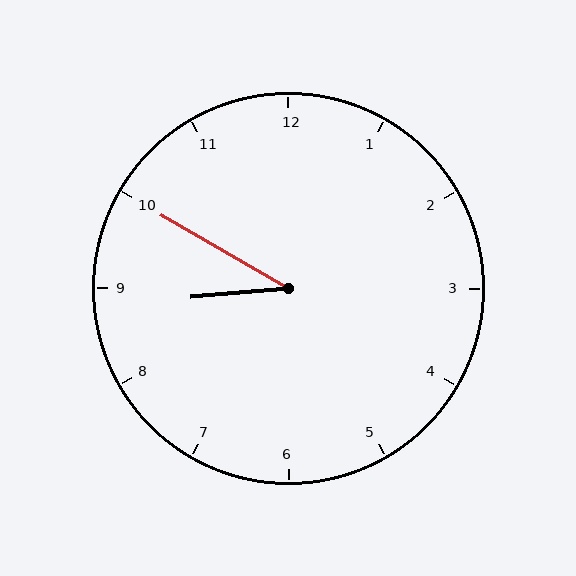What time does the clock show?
8:50.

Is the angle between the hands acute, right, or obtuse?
It is acute.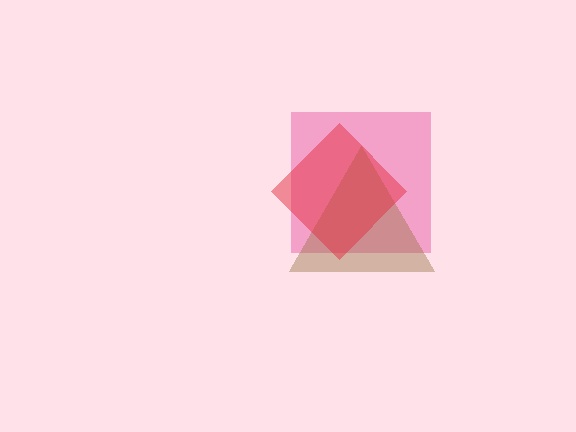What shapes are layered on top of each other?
The layered shapes are: a pink square, a brown triangle, a red diamond.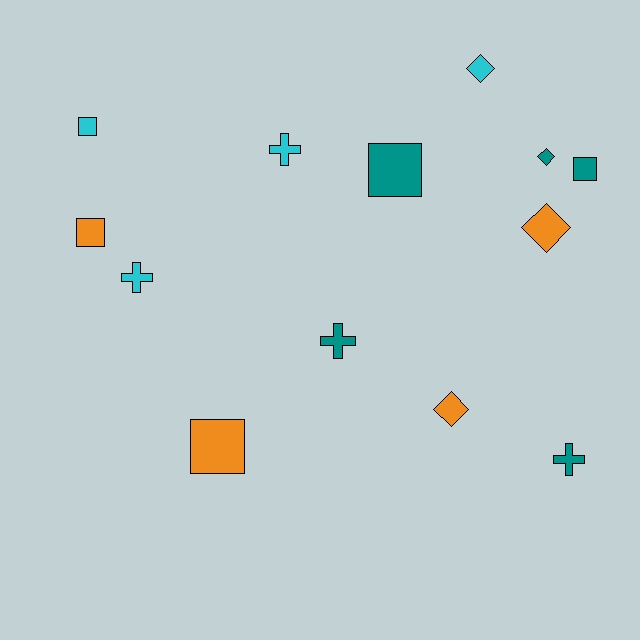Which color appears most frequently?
Teal, with 5 objects.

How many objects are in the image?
There are 13 objects.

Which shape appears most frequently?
Square, with 5 objects.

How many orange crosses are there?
There are no orange crosses.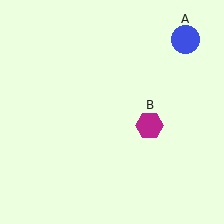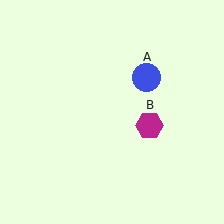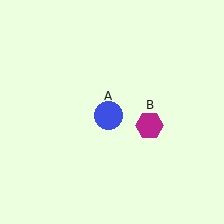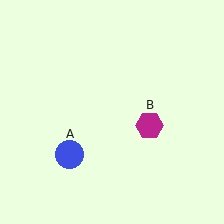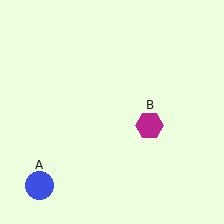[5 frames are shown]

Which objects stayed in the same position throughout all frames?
Magenta hexagon (object B) remained stationary.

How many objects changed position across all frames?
1 object changed position: blue circle (object A).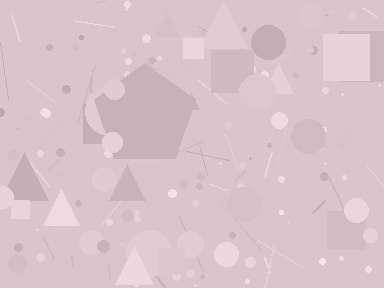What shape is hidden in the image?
A pentagon is hidden in the image.